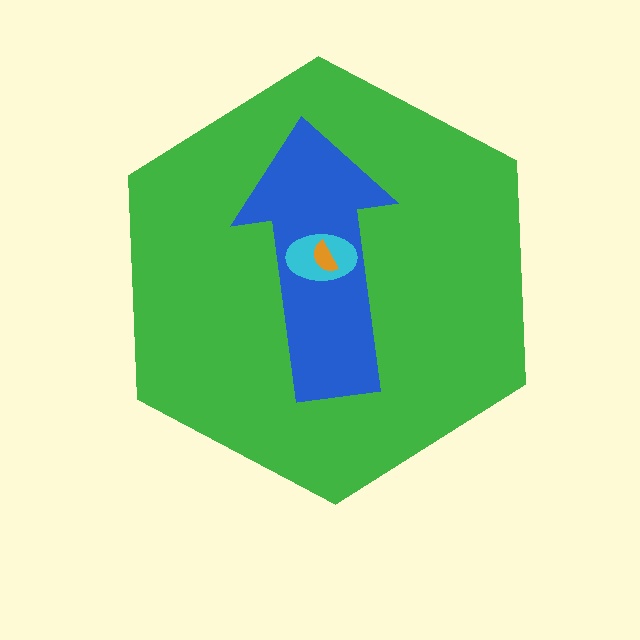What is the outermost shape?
The green hexagon.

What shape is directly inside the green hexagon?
The blue arrow.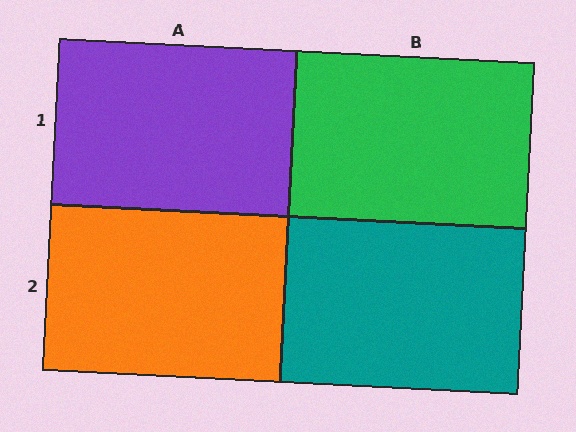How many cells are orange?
1 cell is orange.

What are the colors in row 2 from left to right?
Orange, teal.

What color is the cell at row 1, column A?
Purple.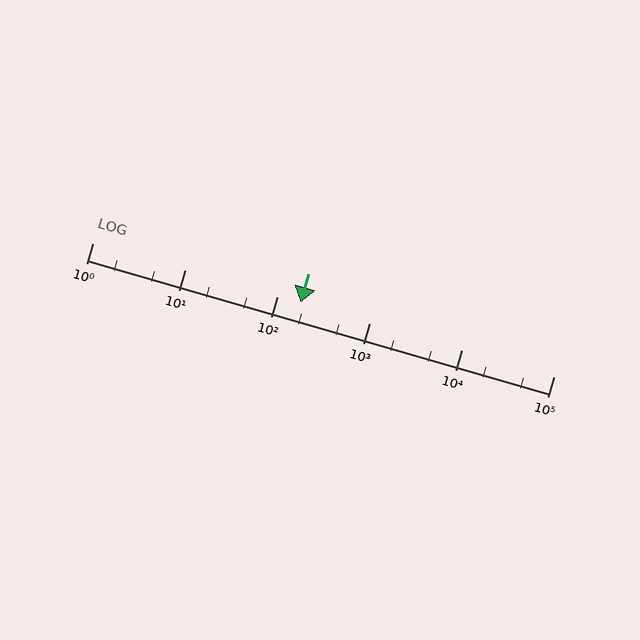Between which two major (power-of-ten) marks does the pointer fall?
The pointer is between 100 and 1000.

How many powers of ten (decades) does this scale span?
The scale spans 5 decades, from 1 to 100000.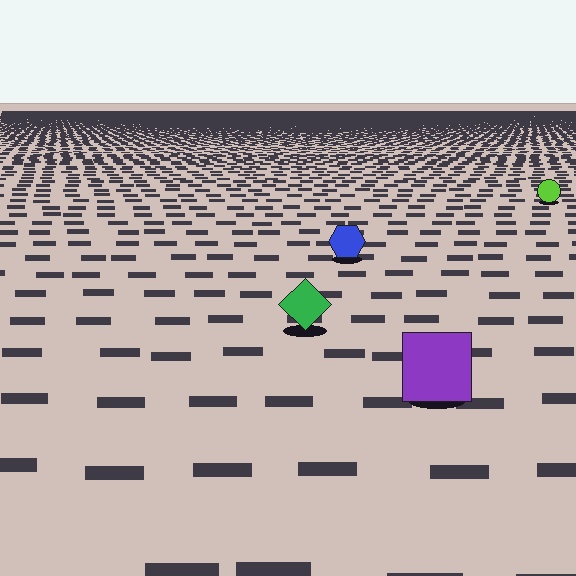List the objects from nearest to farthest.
From nearest to farthest: the purple square, the green diamond, the blue hexagon, the lime circle.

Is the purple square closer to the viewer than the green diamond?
Yes. The purple square is closer — you can tell from the texture gradient: the ground texture is coarser near it.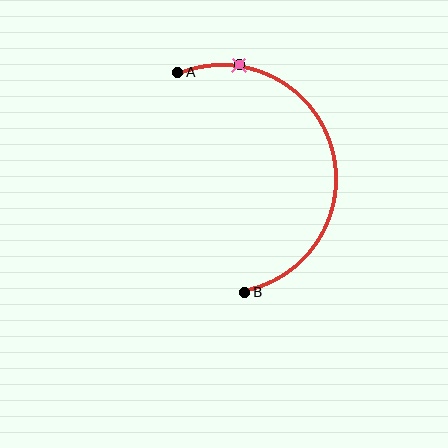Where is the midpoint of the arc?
The arc midpoint is the point on the curve farthest from the straight line joining A and B. It sits to the right of that line.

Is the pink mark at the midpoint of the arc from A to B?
No. The pink mark lies on the arc but is closer to endpoint A. The arc midpoint would be at the point on the curve equidistant along the arc from both A and B.